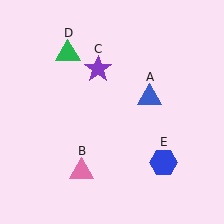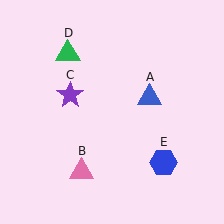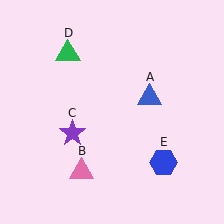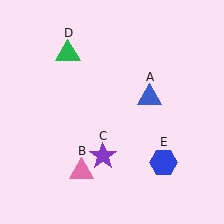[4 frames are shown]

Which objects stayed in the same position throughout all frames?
Blue triangle (object A) and pink triangle (object B) and green triangle (object D) and blue hexagon (object E) remained stationary.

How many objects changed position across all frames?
1 object changed position: purple star (object C).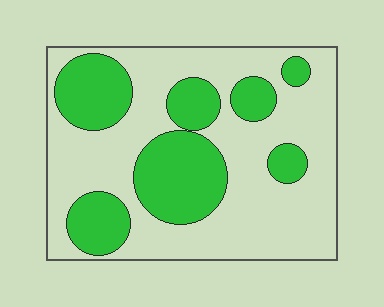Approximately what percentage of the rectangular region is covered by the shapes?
Approximately 35%.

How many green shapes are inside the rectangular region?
7.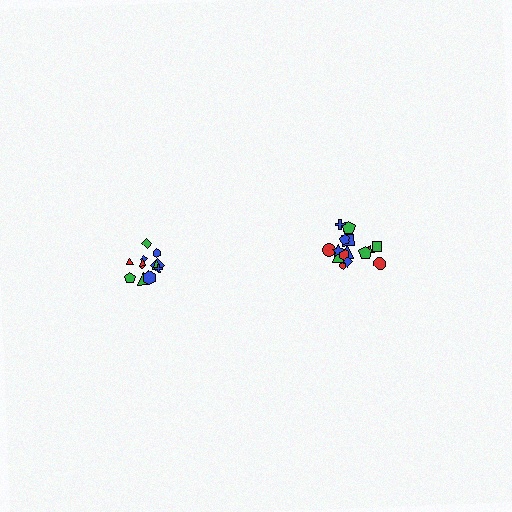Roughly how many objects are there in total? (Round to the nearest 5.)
Roughly 25 objects in total.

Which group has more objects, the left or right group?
The right group.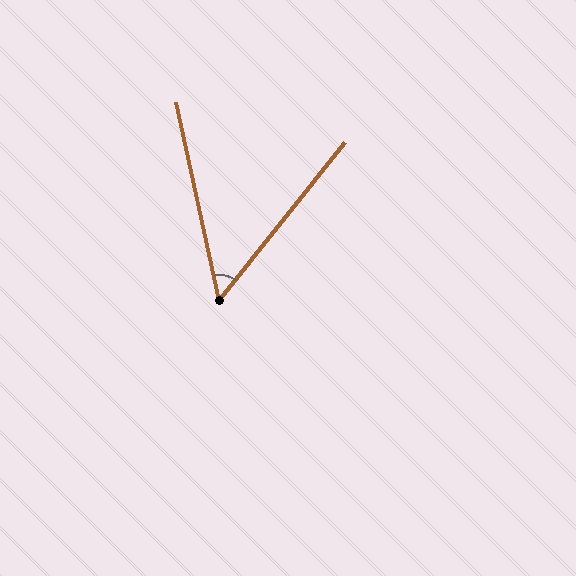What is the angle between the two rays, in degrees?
Approximately 51 degrees.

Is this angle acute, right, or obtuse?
It is acute.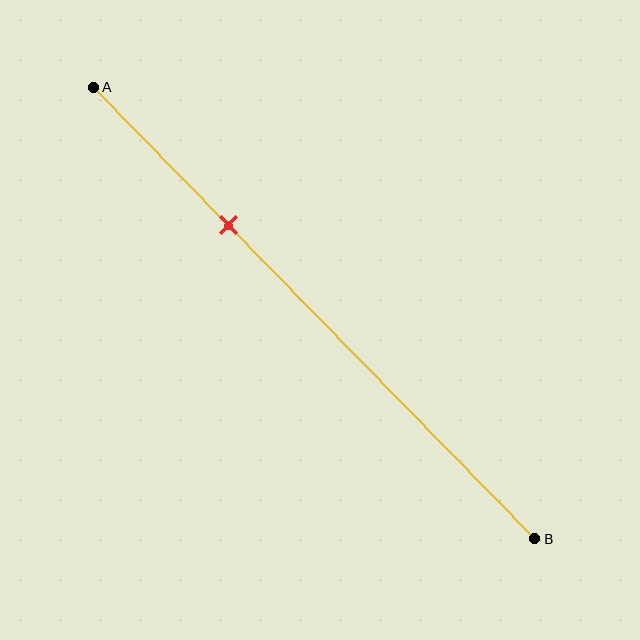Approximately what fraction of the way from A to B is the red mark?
The red mark is approximately 30% of the way from A to B.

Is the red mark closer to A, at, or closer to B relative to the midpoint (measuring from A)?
The red mark is closer to point A than the midpoint of segment AB.